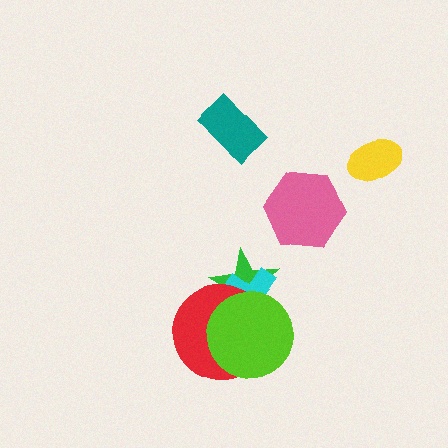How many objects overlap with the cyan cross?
3 objects overlap with the cyan cross.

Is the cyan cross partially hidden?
Yes, it is partially covered by another shape.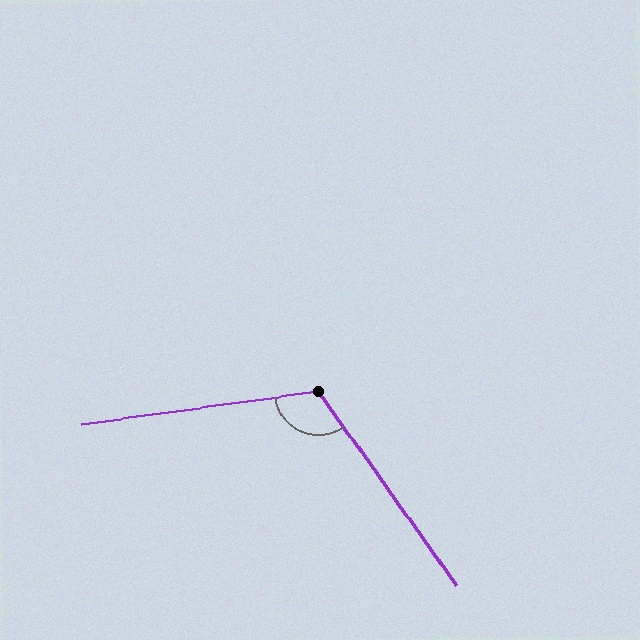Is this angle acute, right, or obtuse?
It is obtuse.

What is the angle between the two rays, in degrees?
Approximately 118 degrees.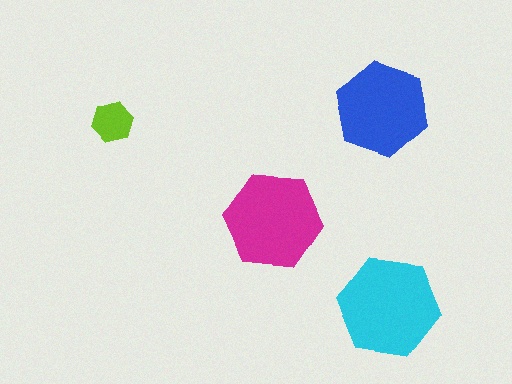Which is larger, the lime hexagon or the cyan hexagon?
The cyan one.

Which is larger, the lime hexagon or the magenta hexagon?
The magenta one.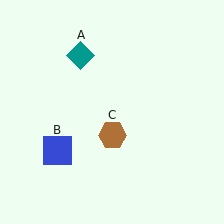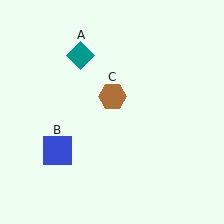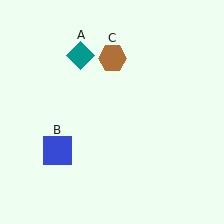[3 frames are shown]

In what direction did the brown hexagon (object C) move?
The brown hexagon (object C) moved up.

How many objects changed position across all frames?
1 object changed position: brown hexagon (object C).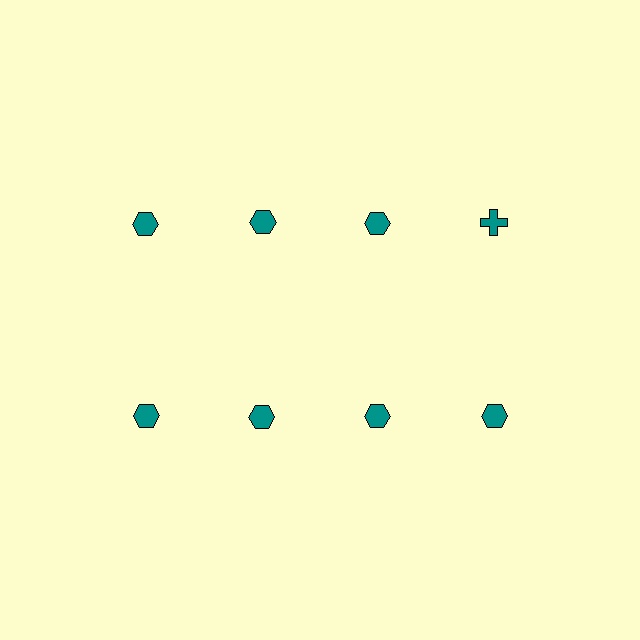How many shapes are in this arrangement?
There are 8 shapes arranged in a grid pattern.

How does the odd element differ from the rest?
It has a different shape: cross instead of hexagon.